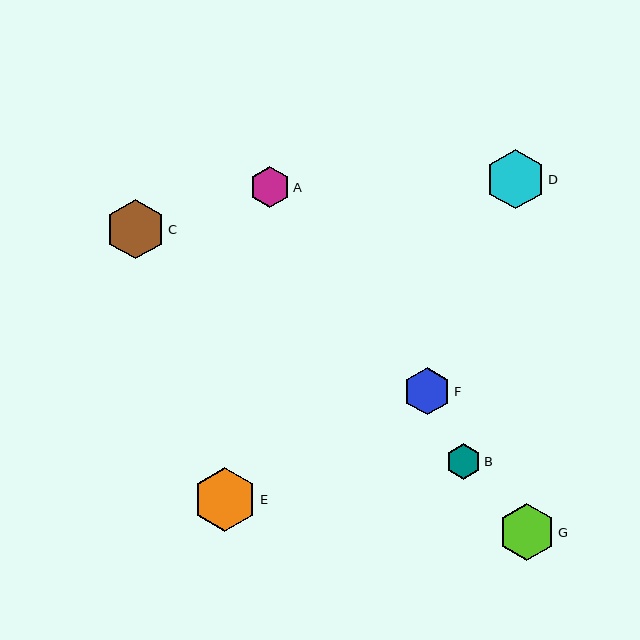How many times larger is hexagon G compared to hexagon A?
Hexagon G is approximately 1.4 times the size of hexagon A.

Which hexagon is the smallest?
Hexagon B is the smallest with a size of approximately 35 pixels.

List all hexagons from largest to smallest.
From largest to smallest: E, D, C, G, F, A, B.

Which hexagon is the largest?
Hexagon E is the largest with a size of approximately 64 pixels.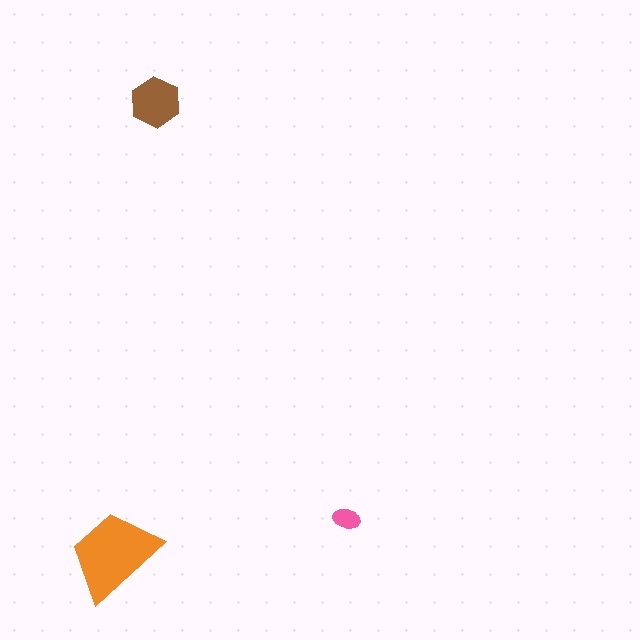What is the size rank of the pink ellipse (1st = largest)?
3rd.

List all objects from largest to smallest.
The orange trapezoid, the brown hexagon, the pink ellipse.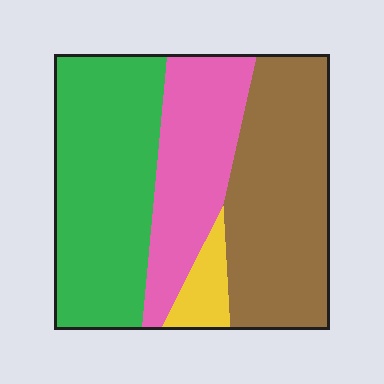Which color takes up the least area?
Yellow, at roughly 5%.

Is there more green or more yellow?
Green.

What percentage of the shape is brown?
Brown takes up about one third (1/3) of the shape.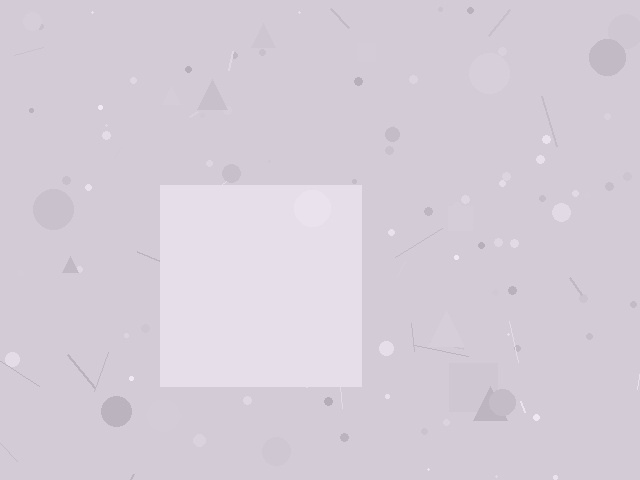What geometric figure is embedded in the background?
A square is embedded in the background.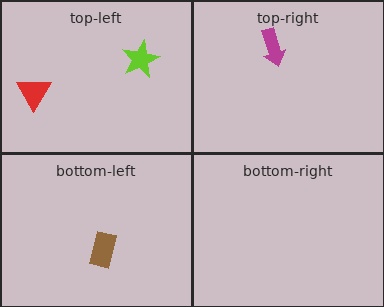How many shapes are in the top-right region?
1.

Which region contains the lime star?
The top-left region.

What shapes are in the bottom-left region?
The brown rectangle.